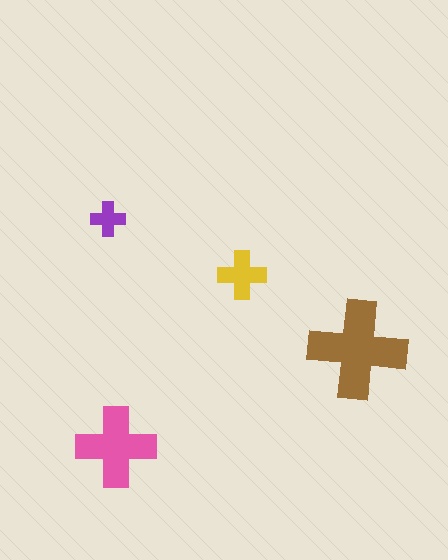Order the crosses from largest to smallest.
the brown one, the pink one, the yellow one, the purple one.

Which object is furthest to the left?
The purple cross is leftmost.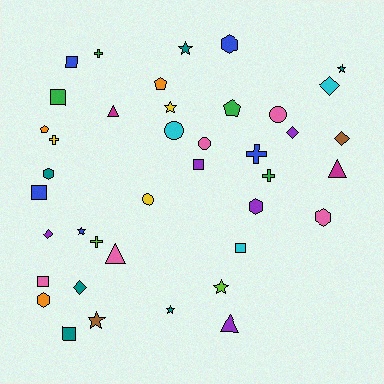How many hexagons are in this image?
There are 5 hexagons.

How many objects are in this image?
There are 40 objects.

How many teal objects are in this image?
There are 6 teal objects.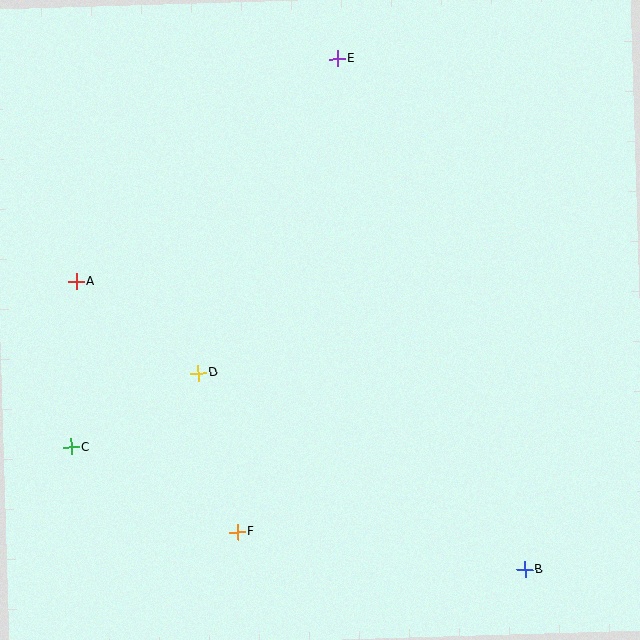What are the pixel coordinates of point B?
Point B is at (525, 569).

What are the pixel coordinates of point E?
Point E is at (338, 58).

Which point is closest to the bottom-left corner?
Point C is closest to the bottom-left corner.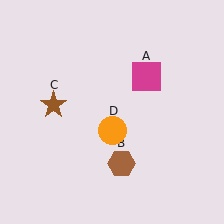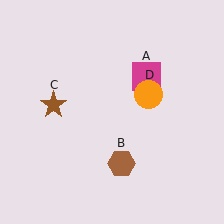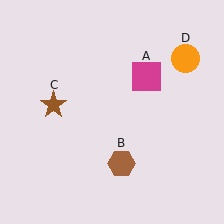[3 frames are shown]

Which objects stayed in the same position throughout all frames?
Magenta square (object A) and brown hexagon (object B) and brown star (object C) remained stationary.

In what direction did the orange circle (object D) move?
The orange circle (object D) moved up and to the right.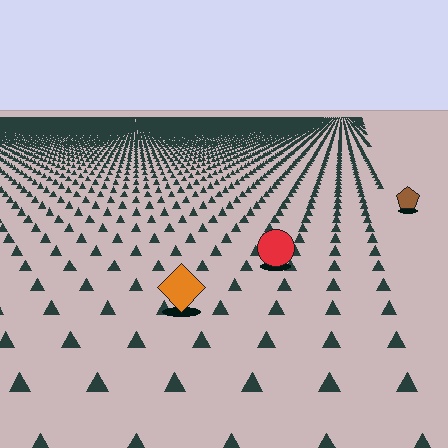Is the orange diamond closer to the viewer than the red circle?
Yes. The orange diamond is closer — you can tell from the texture gradient: the ground texture is coarser near it.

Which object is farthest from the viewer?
The brown pentagon is farthest from the viewer. It appears smaller and the ground texture around it is denser.